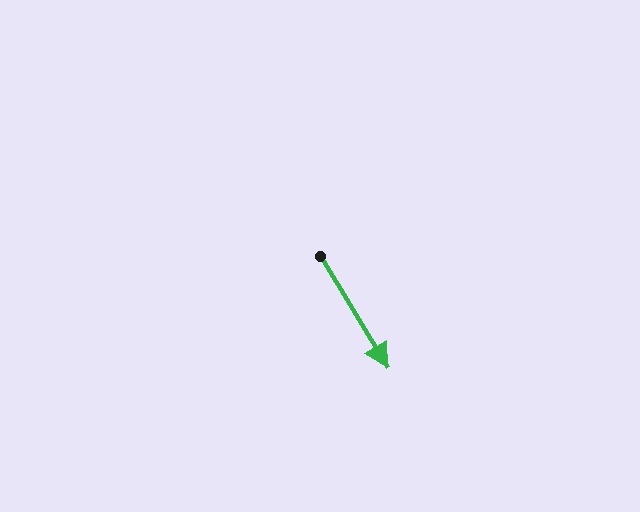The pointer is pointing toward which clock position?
Roughly 5 o'clock.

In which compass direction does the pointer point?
Southeast.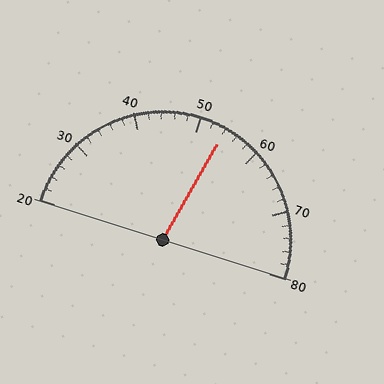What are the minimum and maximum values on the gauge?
The gauge ranges from 20 to 80.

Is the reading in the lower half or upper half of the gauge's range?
The reading is in the upper half of the range (20 to 80).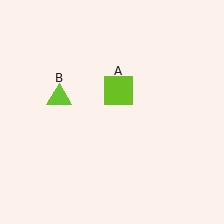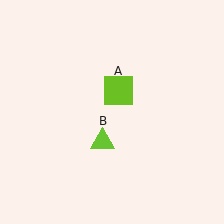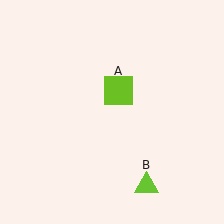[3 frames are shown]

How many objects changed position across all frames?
1 object changed position: lime triangle (object B).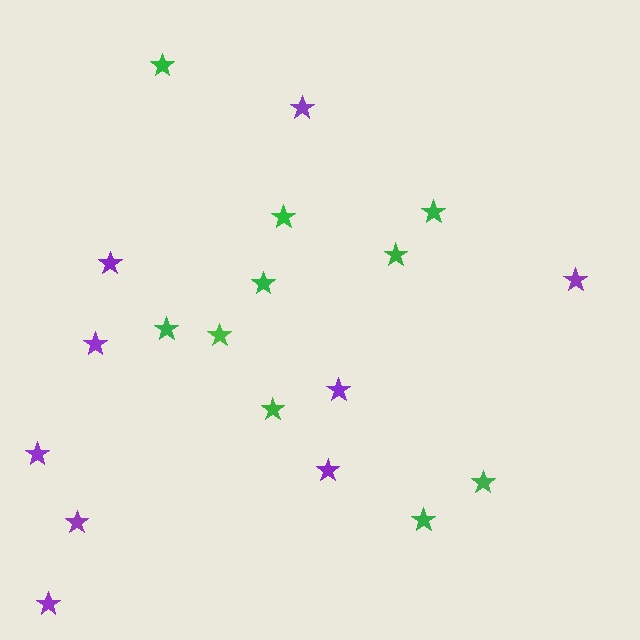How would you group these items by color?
There are 2 groups: one group of green stars (10) and one group of purple stars (9).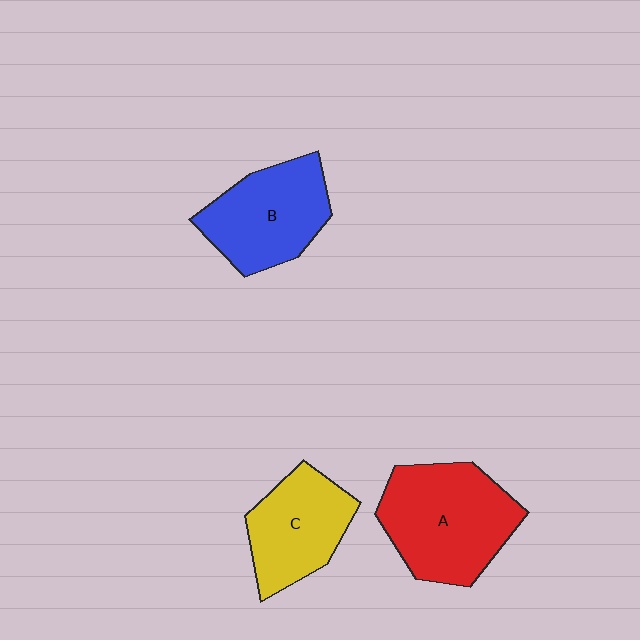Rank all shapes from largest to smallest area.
From largest to smallest: A (red), B (blue), C (yellow).